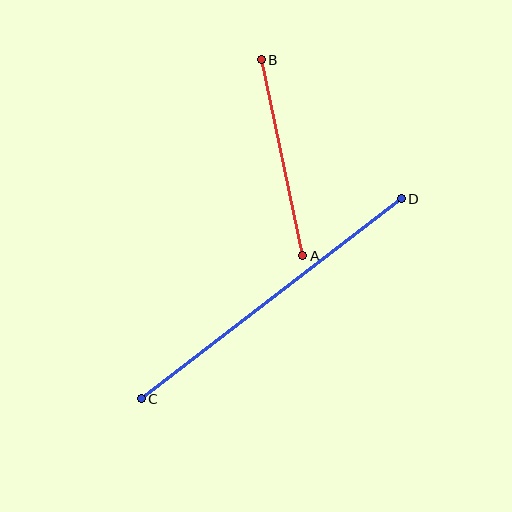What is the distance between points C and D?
The distance is approximately 328 pixels.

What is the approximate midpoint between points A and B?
The midpoint is at approximately (282, 158) pixels.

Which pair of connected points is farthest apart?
Points C and D are farthest apart.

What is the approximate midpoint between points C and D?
The midpoint is at approximately (271, 299) pixels.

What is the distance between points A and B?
The distance is approximately 200 pixels.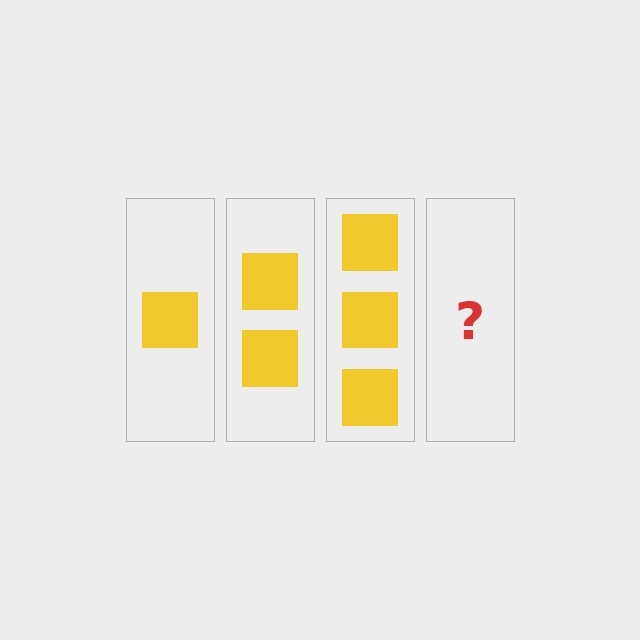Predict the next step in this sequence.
The next step is 4 squares.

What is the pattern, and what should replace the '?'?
The pattern is that each step adds one more square. The '?' should be 4 squares.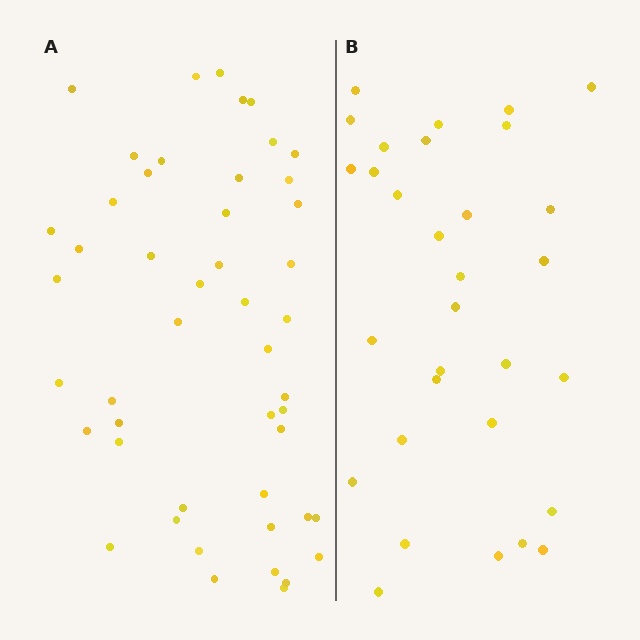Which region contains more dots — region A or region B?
Region A (the left region) has more dots.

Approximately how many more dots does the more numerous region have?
Region A has approximately 15 more dots than region B.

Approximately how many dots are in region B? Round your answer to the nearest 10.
About 30 dots. (The exact count is 31, which rounds to 30.)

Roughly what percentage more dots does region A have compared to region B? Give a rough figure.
About 55% more.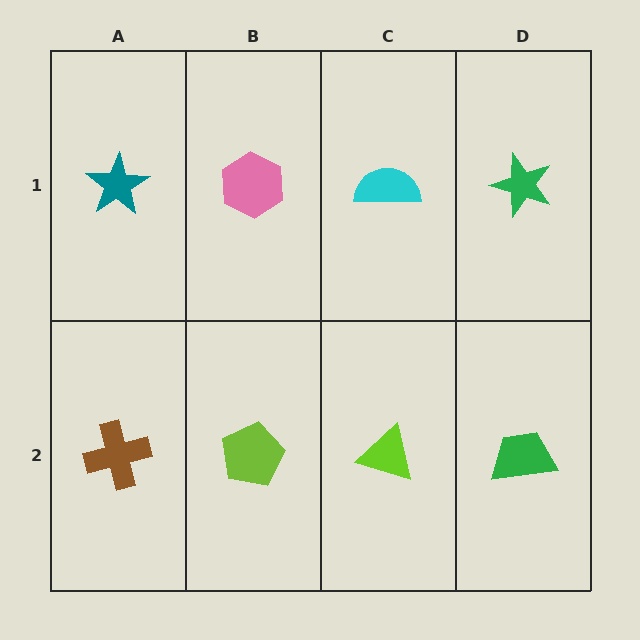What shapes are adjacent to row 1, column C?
A lime triangle (row 2, column C), a pink hexagon (row 1, column B), a green star (row 1, column D).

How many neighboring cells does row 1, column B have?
3.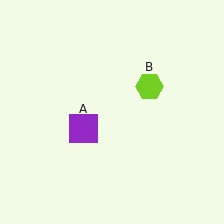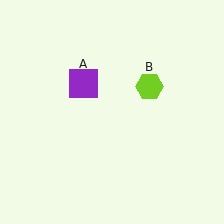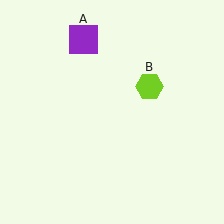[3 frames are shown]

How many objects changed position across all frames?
1 object changed position: purple square (object A).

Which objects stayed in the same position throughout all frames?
Lime hexagon (object B) remained stationary.